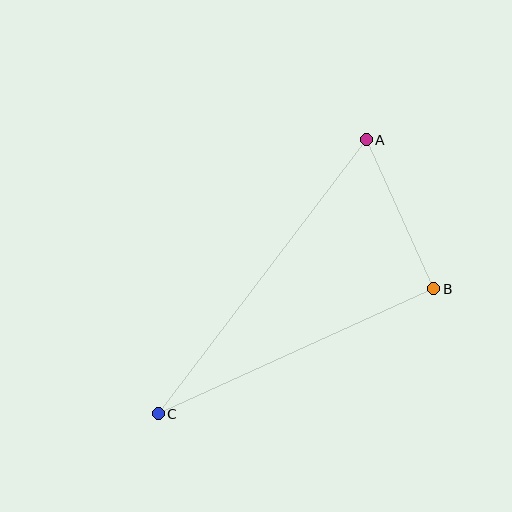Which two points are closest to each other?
Points A and B are closest to each other.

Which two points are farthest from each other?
Points A and C are farthest from each other.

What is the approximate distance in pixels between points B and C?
The distance between B and C is approximately 303 pixels.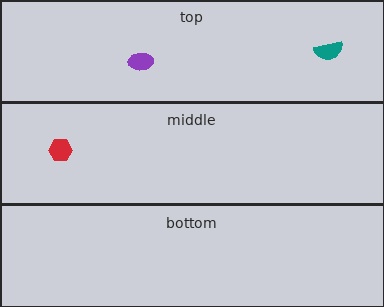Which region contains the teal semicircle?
The top region.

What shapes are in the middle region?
The red hexagon.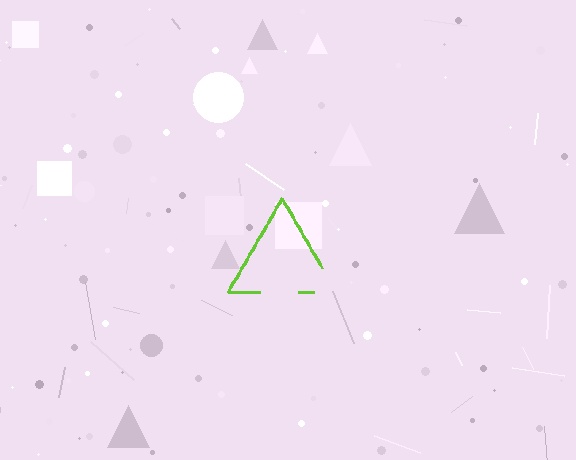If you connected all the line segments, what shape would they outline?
They would outline a triangle.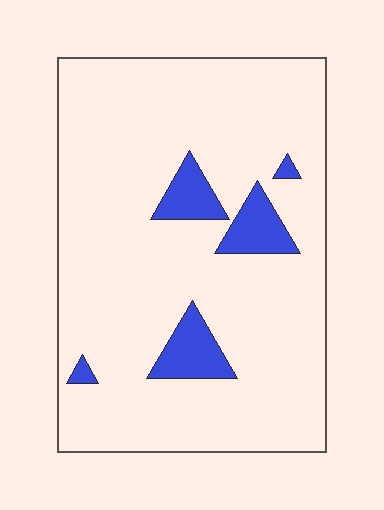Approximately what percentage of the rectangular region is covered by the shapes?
Approximately 10%.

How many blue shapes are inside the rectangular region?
5.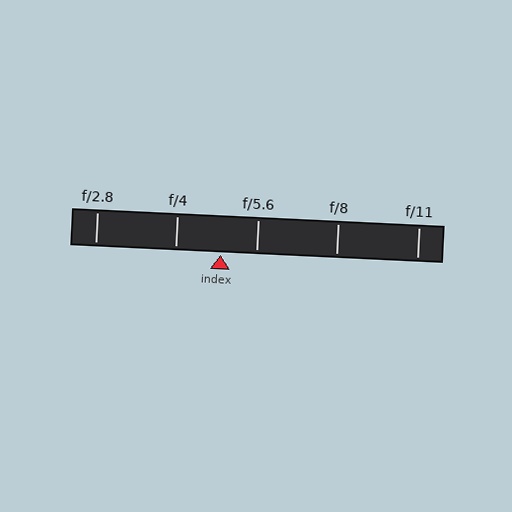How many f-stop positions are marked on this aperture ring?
There are 5 f-stop positions marked.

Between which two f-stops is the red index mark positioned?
The index mark is between f/4 and f/5.6.